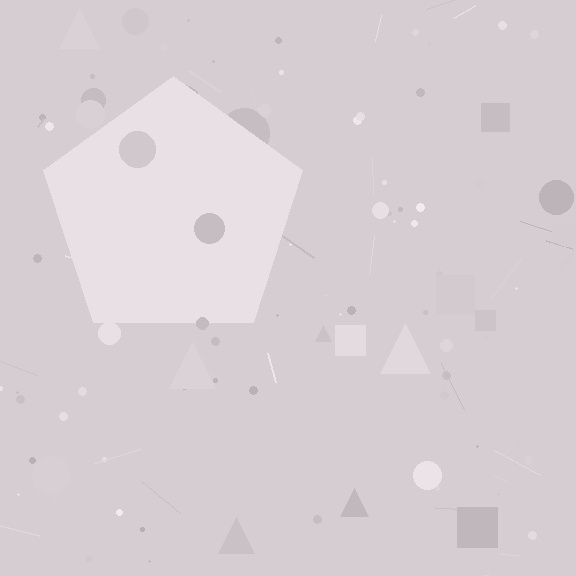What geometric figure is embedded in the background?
A pentagon is embedded in the background.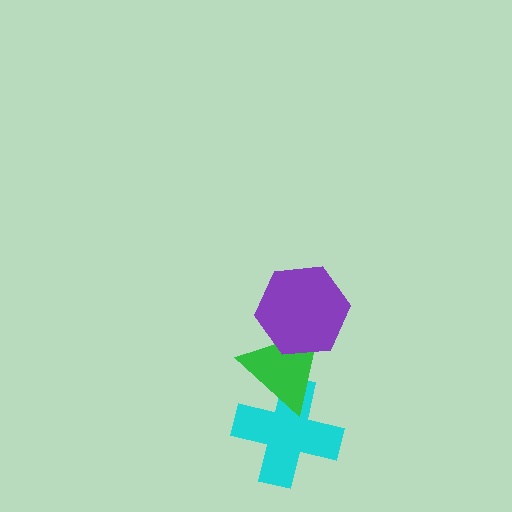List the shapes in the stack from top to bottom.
From top to bottom: the purple hexagon, the green triangle, the cyan cross.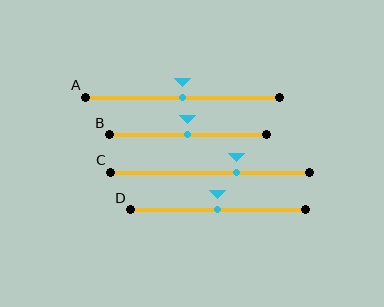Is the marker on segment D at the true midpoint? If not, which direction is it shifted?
Yes, the marker on segment D is at the true midpoint.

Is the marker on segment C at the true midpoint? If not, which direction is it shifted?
No, the marker on segment C is shifted to the right by about 13% of the segment length.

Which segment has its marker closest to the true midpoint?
Segment A has its marker closest to the true midpoint.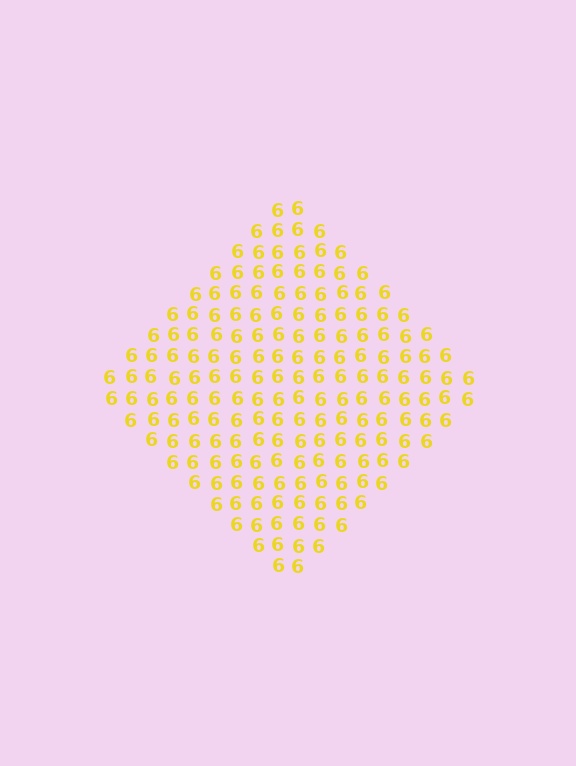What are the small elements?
The small elements are digit 6's.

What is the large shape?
The large shape is a diamond.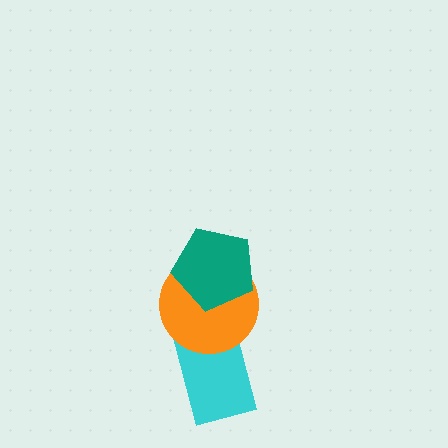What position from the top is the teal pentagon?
The teal pentagon is 1st from the top.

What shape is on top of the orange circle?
The teal pentagon is on top of the orange circle.